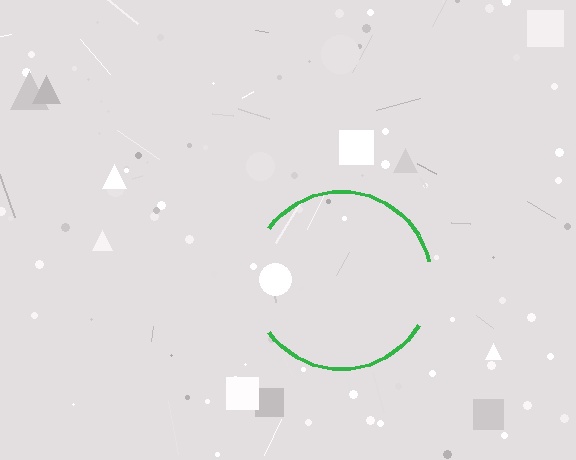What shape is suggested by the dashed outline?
The dashed outline suggests a circle.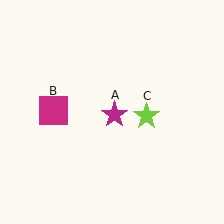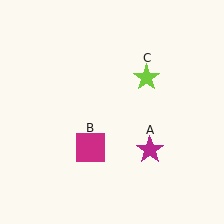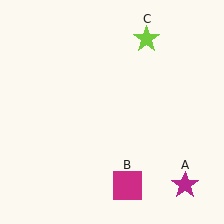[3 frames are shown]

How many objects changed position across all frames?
3 objects changed position: magenta star (object A), magenta square (object B), lime star (object C).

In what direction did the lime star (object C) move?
The lime star (object C) moved up.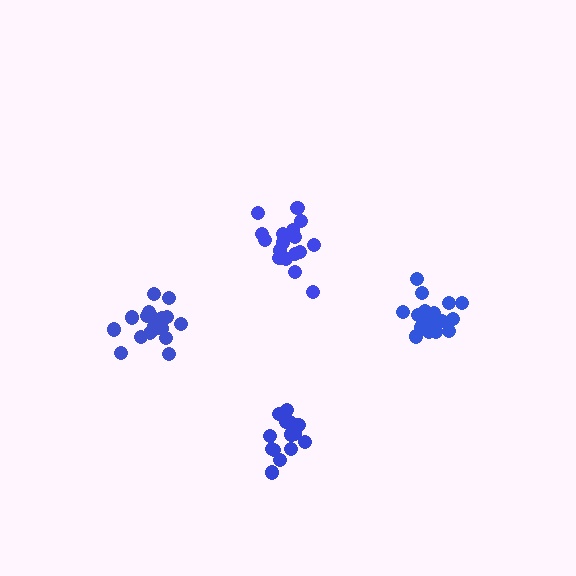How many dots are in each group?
Group 1: 19 dots, Group 2: 18 dots, Group 3: 17 dots, Group 4: 15 dots (69 total).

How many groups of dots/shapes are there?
There are 4 groups.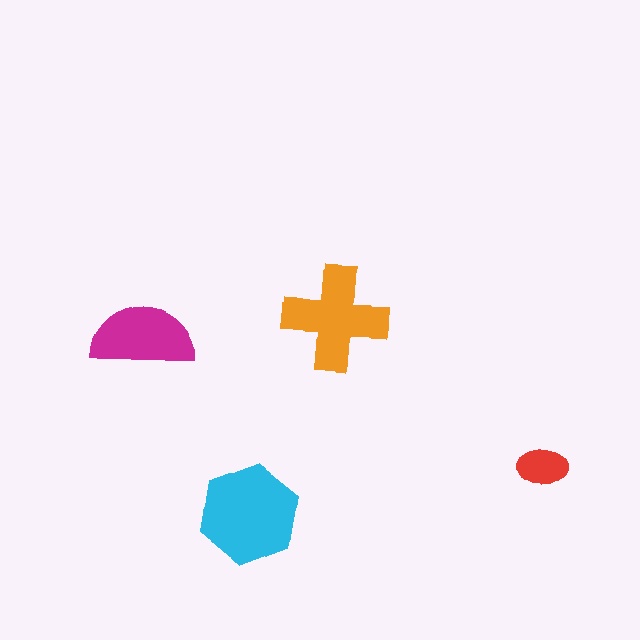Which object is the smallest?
The red ellipse.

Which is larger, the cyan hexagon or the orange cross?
The cyan hexagon.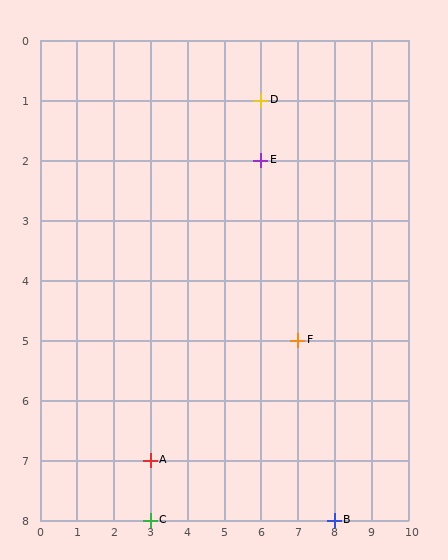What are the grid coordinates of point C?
Point C is at grid coordinates (3, 8).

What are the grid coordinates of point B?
Point B is at grid coordinates (8, 8).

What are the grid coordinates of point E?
Point E is at grid coordinates (6, 2).